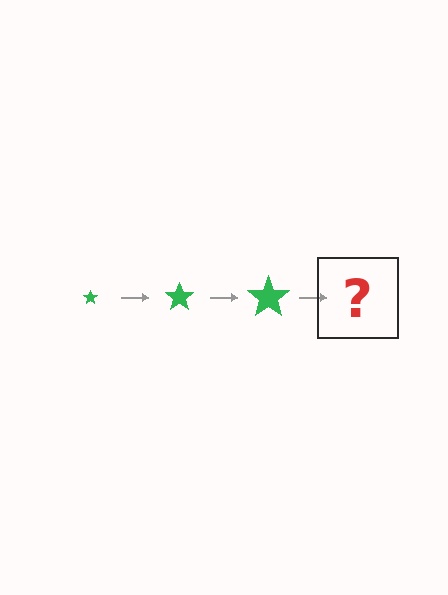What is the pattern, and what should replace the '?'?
The pattern is that the star gets progressively larger each step. The '?' should be a green star, larger than the previous one.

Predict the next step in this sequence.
The next step is a green star, larger than the previous one.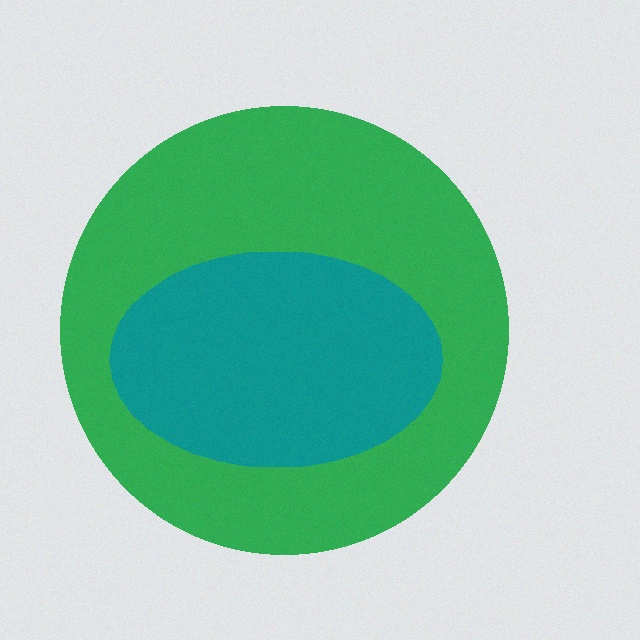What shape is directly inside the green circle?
The teal ellipse.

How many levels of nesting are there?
2.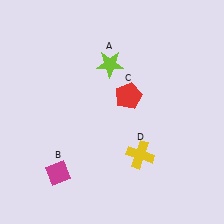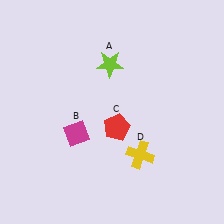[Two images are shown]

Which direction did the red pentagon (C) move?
The red pentagon (C) moved down.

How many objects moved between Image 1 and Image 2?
2 objects moved between the two images.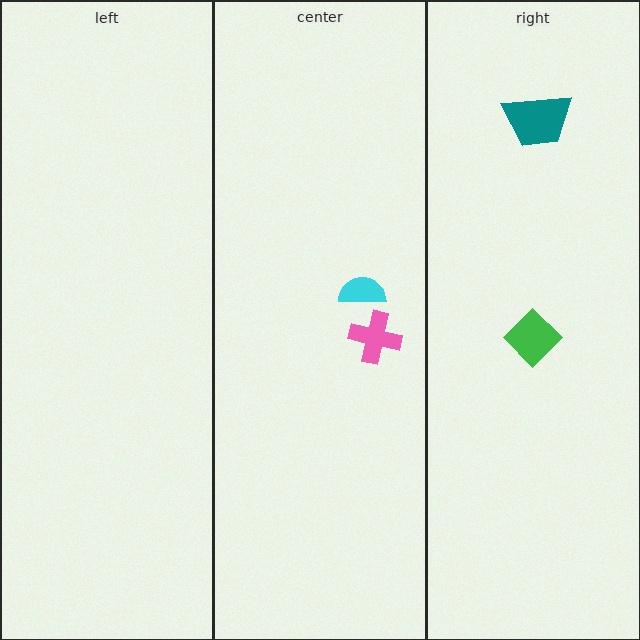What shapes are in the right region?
The teal trapezoid, the green diamond.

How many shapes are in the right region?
2.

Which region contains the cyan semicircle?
The center region.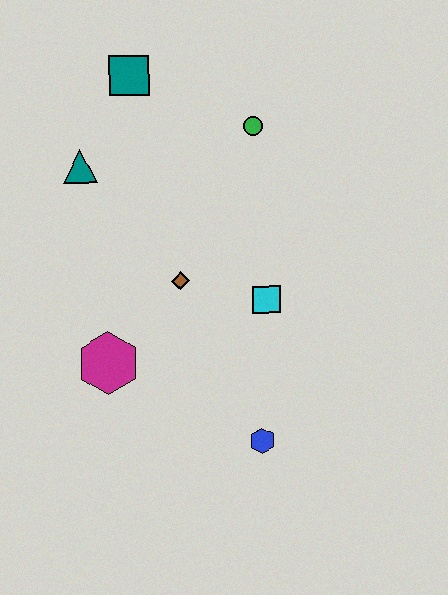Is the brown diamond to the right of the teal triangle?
Yes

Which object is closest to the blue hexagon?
The cyan square is closest to the blue hexagon.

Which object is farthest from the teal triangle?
The blue hexagon is farthest from the teal triangle.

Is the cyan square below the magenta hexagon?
No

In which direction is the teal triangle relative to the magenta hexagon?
The teal triangle is above the magenta hexagon.